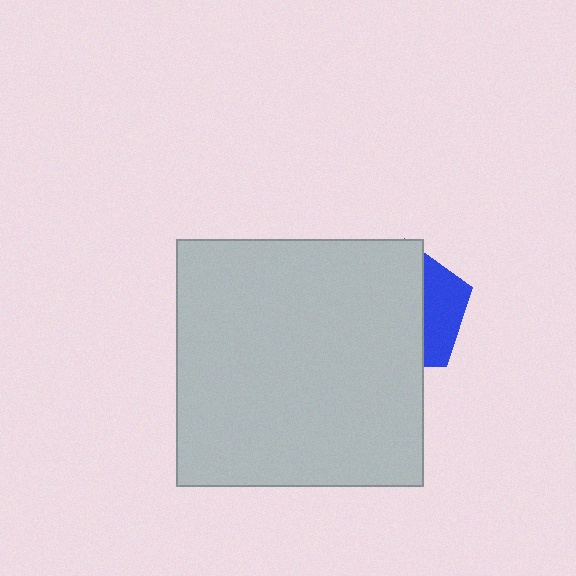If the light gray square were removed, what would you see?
You would see the complete blue pentagon.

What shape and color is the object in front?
The object in front is a light gray square.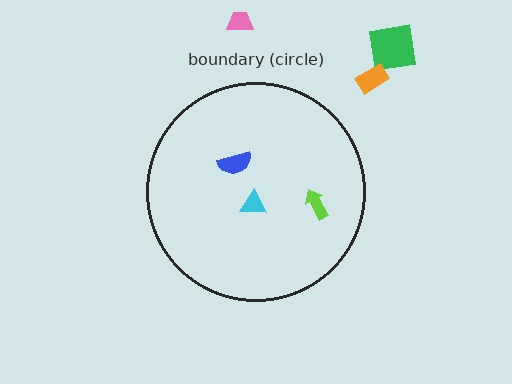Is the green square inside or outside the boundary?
Outside.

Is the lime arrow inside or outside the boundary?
Inside.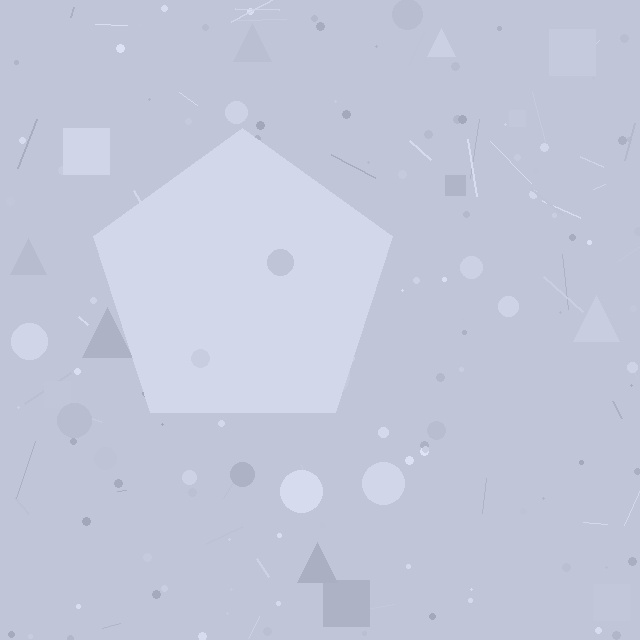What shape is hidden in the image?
A pentagon is hidden in the image.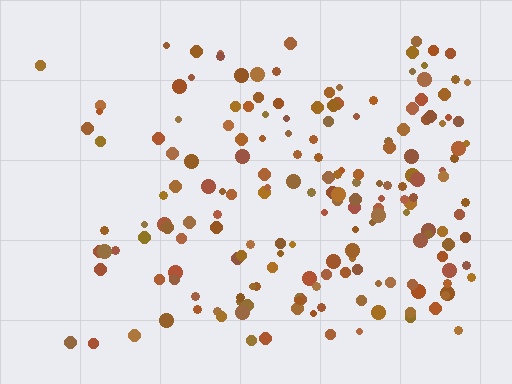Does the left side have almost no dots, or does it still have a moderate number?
Still a moderate number, just noticeably fewer than the right.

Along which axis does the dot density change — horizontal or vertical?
Horizontal.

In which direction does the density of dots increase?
From left to right, with the right side densest.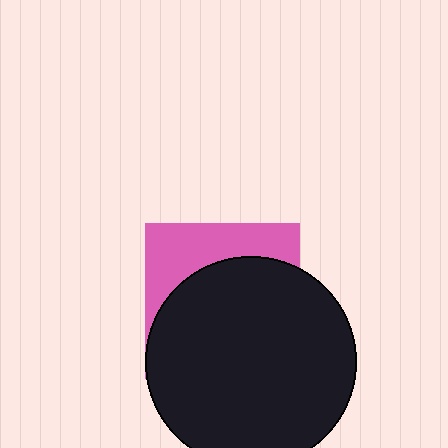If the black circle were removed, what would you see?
You would see the complete pink square.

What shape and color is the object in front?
The object in front is a black circle.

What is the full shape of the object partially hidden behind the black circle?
The partially hidden object is a pink square.